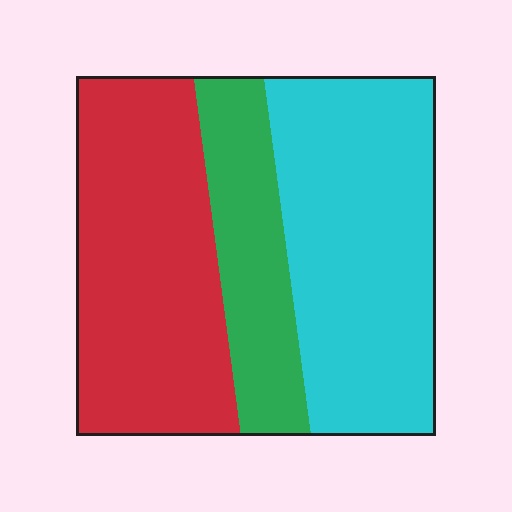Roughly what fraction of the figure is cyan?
Cyan takes up about two fifths (2/5) of the figure.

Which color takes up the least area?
Green, at roughly 20%.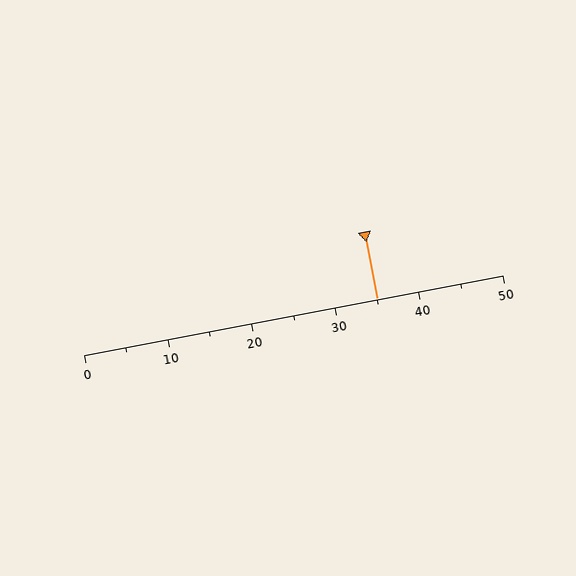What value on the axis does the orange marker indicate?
The marker indicates approximately 35.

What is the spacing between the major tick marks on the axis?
The major ticks are spaced 10 apart.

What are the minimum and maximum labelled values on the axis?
The axis runs from 0 to 50.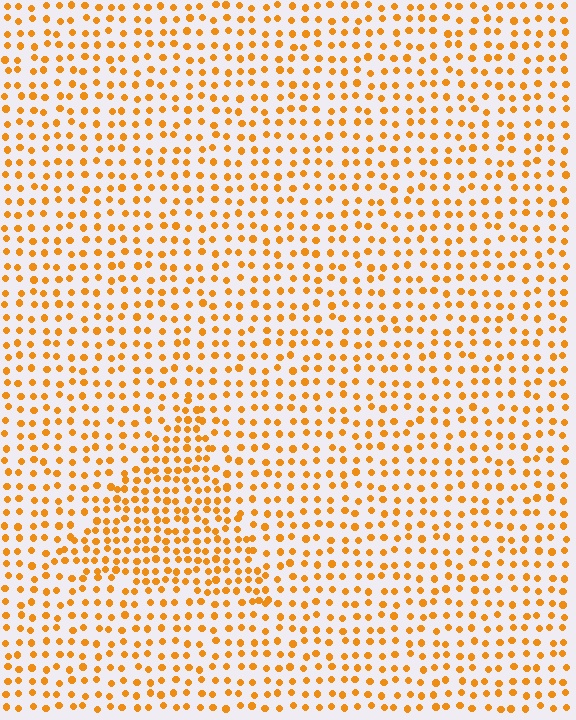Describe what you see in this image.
The image contains small orange elements arranged at two different densities. A triangle-shaped region is visible where the elements are more densely packed than the surrounding area.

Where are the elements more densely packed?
The elements are more densely packed inside the triangle boundary.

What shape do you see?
I see a triangle.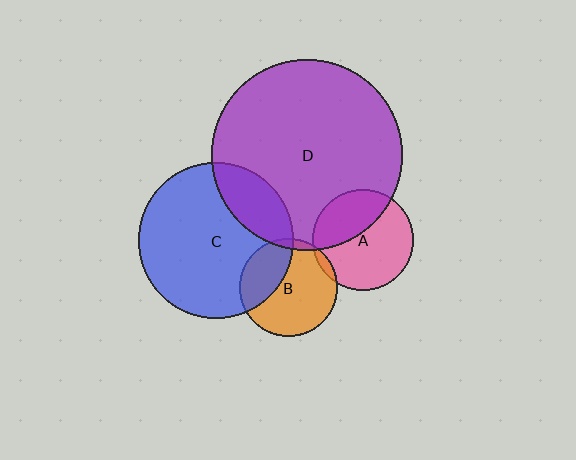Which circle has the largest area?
Circle D (purple).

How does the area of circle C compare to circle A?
Approximately 2.4 times.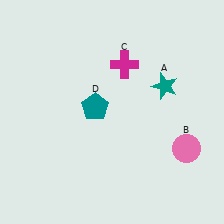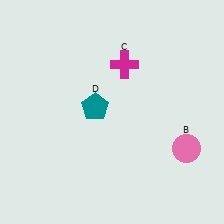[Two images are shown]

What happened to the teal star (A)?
The teal star (A) was removed in Image 2. It was in the top-right area of Image 1.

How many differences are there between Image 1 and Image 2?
There is 1 difference between the two images.